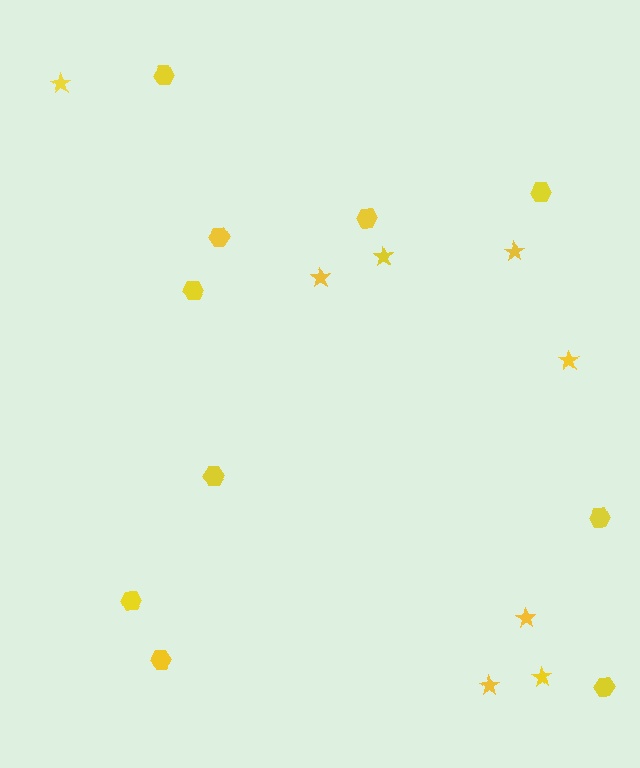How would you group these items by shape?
There are 2 groups: one group of stars (8) and one group of hexagons (10).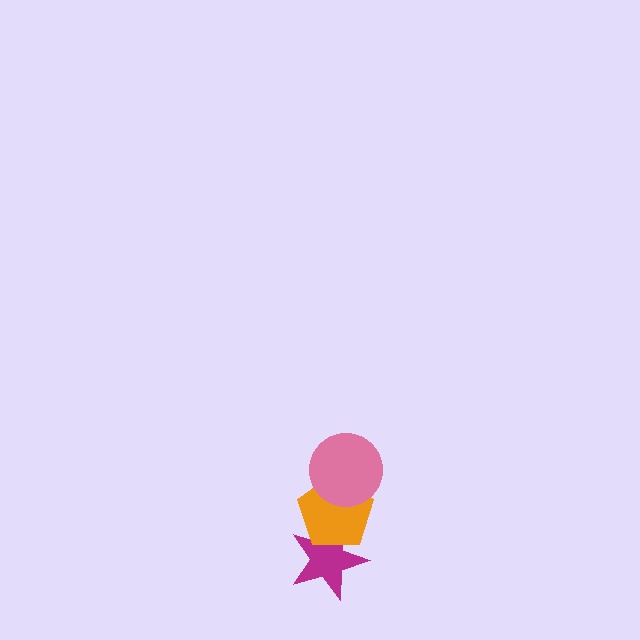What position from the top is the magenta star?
The magenta star is 3rd from the top.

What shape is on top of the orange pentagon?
The pink circle is on top of the orange pentagon.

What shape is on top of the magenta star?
The orange pentagon is on top of the magenta star.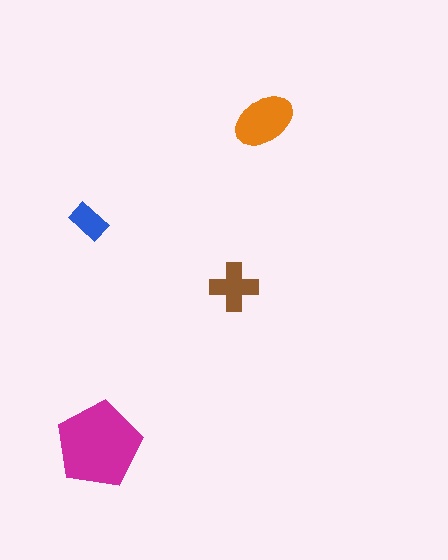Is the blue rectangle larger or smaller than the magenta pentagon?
Smaller.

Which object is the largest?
The magenta pentagon.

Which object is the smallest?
The blue rectangle.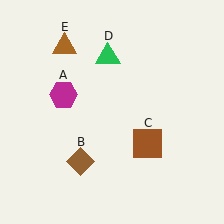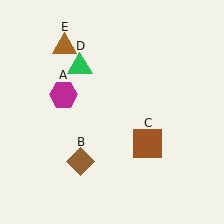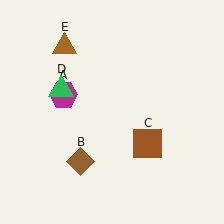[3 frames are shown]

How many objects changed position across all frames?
1 object changed position: green triangle (object D).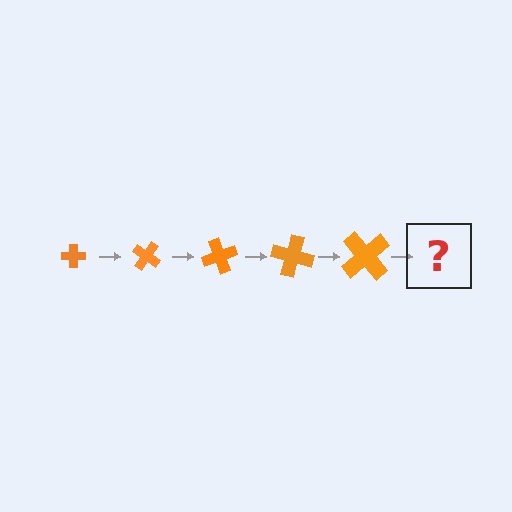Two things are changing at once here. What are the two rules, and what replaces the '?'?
The two rules are that the cross grows larger each step and it rotates 35 degrees each step. The '?' should be a cross, larger than the previous one and rotated 175 degrees from the start.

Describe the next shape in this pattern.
It should be a cross, larger than the previous one and rotated 175 degrees from the start.